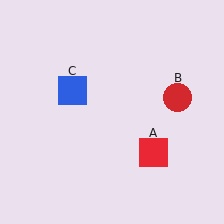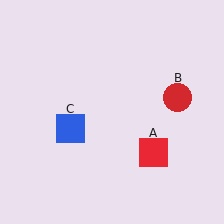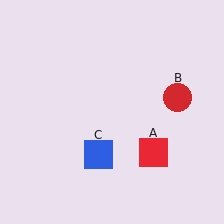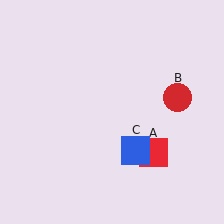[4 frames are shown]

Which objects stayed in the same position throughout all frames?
Red square (object A) and red circle (object B) remained stationary.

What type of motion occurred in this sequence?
The blue square (object C) rotated counterclockwise around the center of the scene.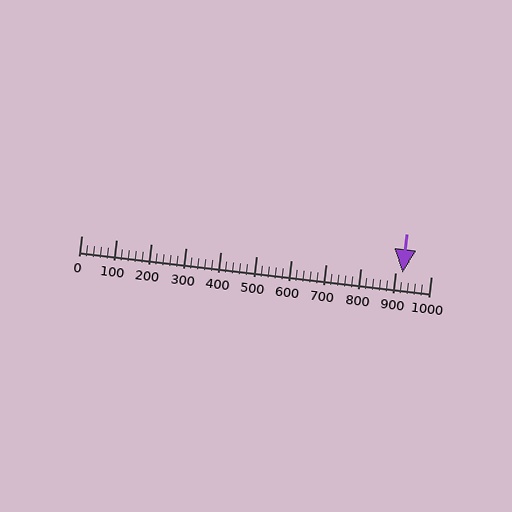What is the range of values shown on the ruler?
The ruler shows values from 0 to 1000.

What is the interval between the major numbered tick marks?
The major tick marks are spaced 100 units apart.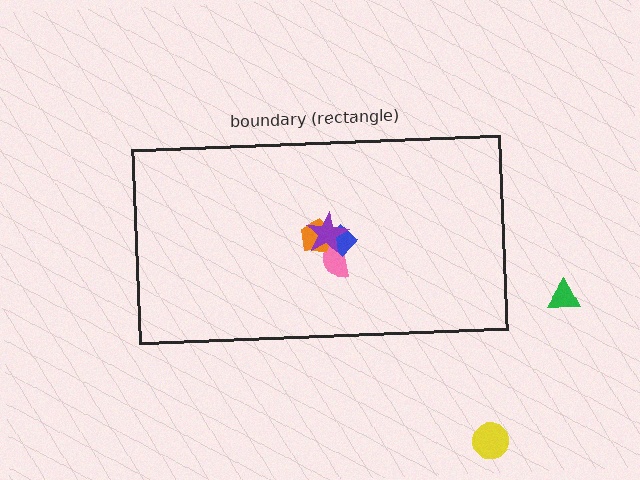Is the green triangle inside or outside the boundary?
Outside.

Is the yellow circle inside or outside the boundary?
Outside.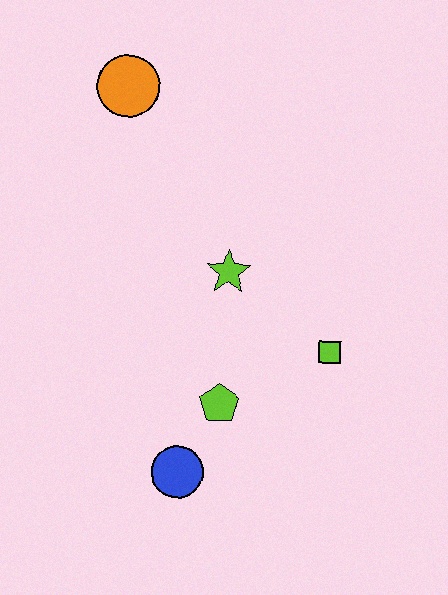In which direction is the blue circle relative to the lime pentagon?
The blue circle is below the lime pentagon.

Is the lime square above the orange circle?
No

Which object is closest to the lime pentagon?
The blue circle is closest to the lime pentagon.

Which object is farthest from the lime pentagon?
The orange circle is farthest from the lime pentagon.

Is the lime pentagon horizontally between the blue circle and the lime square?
Yes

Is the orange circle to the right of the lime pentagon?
No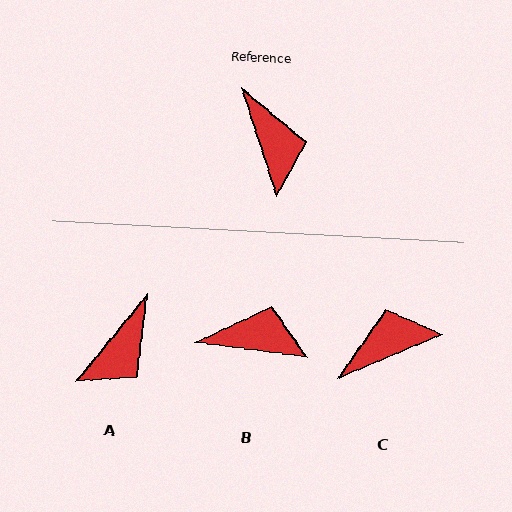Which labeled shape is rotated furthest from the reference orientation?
C, about 95 degrees away.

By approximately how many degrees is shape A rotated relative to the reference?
Approximately 57 degrees clockwise.